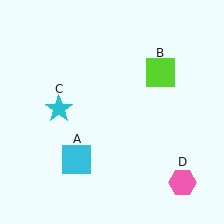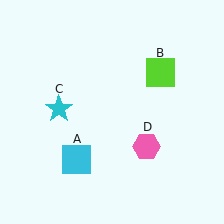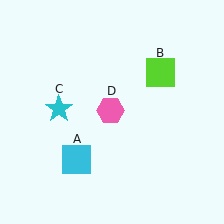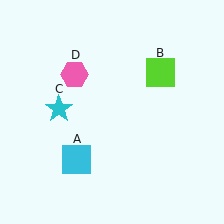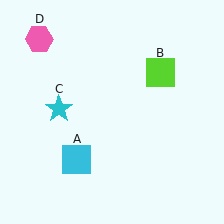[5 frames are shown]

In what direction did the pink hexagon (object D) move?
The pink hexagon (object D) moved up and to the left.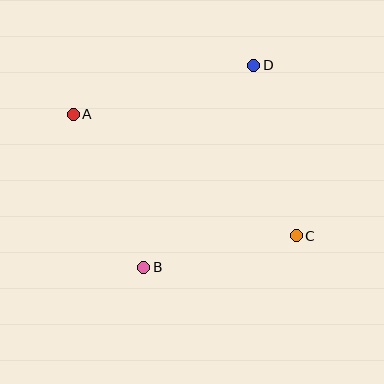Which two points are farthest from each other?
Points A and C are farthest from each other.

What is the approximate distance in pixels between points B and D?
The distance between B and D is approximately 230 pixels.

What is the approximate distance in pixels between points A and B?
The distance between A and B is approximately 168 pixels.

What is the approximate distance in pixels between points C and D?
The distance between C and D is approximately 176 pixels.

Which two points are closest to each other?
Points B and C are closest to each other.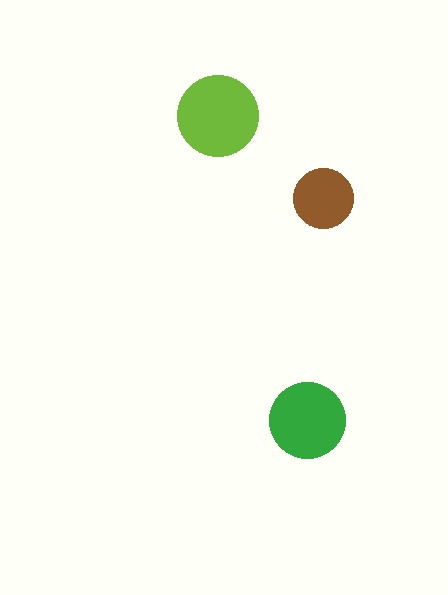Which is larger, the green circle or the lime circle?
The lime one.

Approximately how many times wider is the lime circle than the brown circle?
About 1.5 times wider.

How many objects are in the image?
There are 3 objects in the image.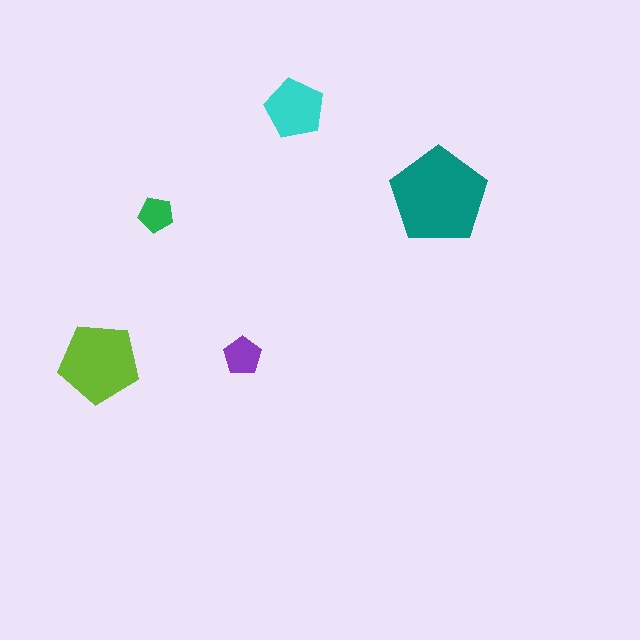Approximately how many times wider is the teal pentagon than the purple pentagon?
About 2.5 times wider.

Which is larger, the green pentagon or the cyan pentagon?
The cyan one.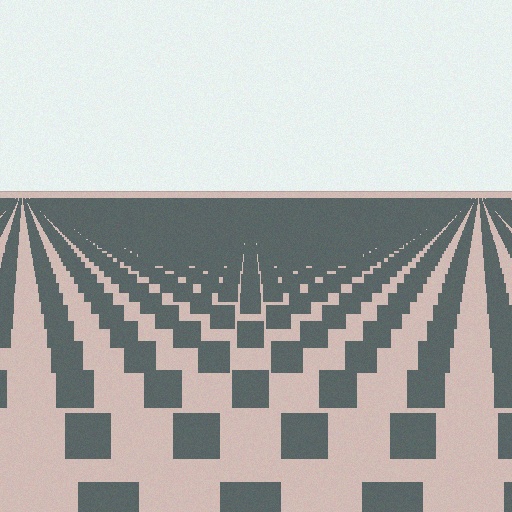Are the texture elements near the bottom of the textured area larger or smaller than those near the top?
Larger. Near the bottom, elements are closer to the viewer and appear at a bigger on-screen size.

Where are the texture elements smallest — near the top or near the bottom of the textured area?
Near the top.